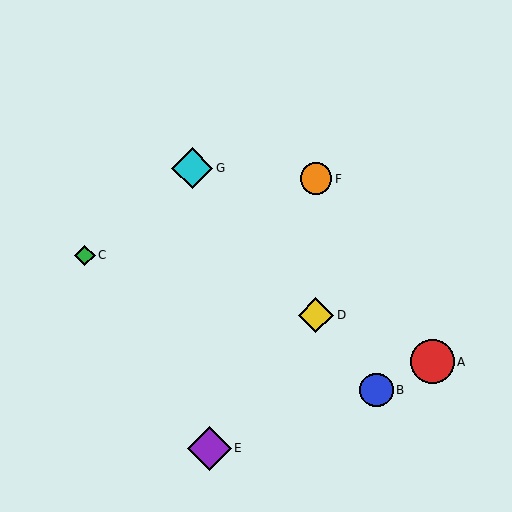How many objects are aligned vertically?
2 objects (D, F) are aligned vertically.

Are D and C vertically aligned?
No, D is at x≈316 and C is at x≈85.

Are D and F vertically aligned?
Yes, both are at x≈316.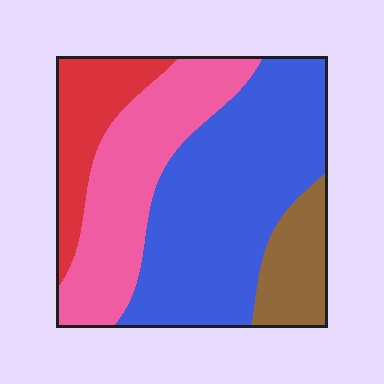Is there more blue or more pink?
Blue.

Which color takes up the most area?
Blue, at roughly 45%.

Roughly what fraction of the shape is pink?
Pink covers about 30% of the shape.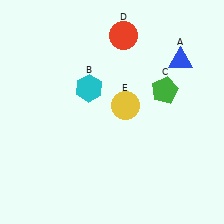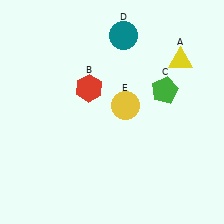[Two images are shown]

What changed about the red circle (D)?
In Image 1, D is red. In Image 2, it changed to teal.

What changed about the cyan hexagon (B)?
In Image 1, B is cyan. In Image 2, it changed to red.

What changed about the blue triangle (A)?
In Image 1, A is blue. In Image 2, it changed to yellow.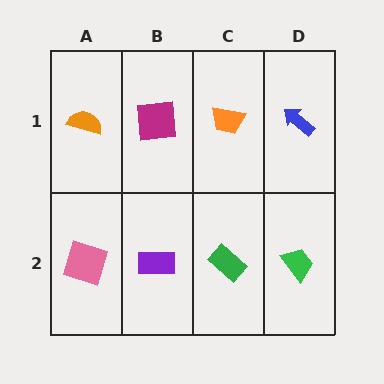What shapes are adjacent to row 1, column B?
A purple rectangle (row 2, column B), an orange semicircle (row 1, column A), an orange trapezoid (row 1, column C).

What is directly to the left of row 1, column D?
An orange trapezoid.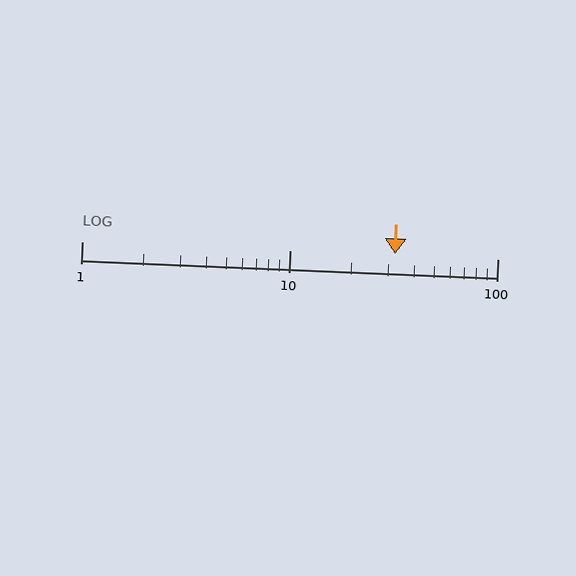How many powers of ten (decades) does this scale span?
The scale spans 2 decades, from 1 to 100.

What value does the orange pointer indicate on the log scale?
The pointer indicates approximately 32.